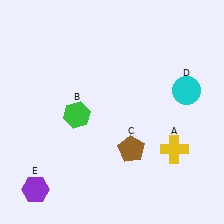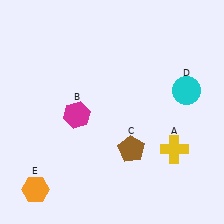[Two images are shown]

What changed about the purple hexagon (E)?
In Image 1, E is purple. In Image 2, it changed to orange.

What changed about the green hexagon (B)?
In Image 1, B is green. In Image 2, it changed to magenta.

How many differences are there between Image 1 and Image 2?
There are 2 differences between the two images.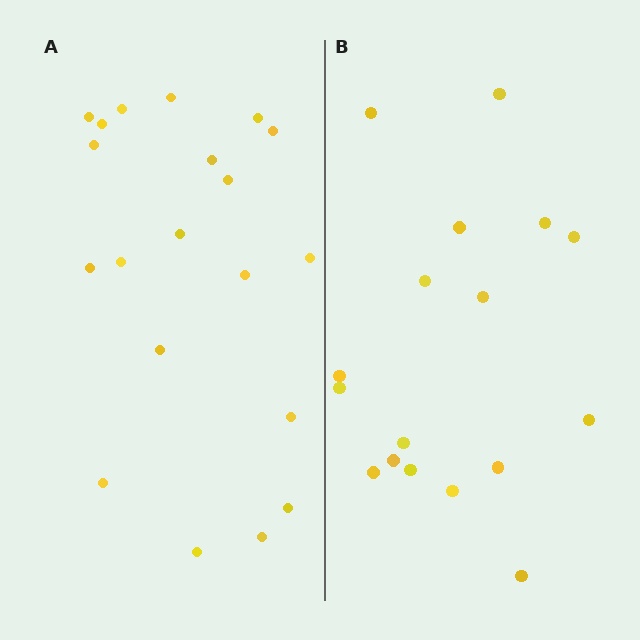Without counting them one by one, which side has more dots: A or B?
Region A (the left region) has more dots.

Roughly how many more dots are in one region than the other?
Region A has just a few more — roughly 2 or 3 more dots than region B.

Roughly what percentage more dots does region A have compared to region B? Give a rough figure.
About 20% more.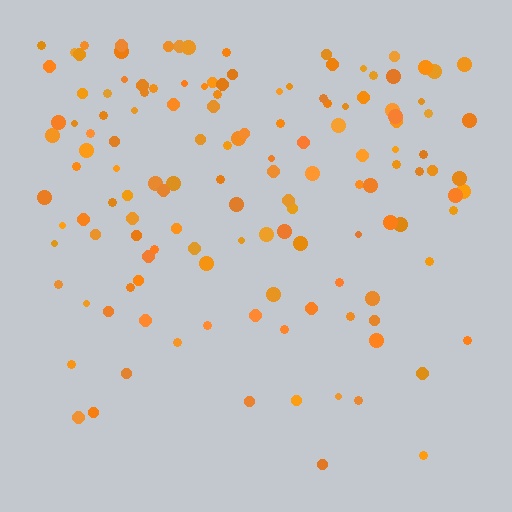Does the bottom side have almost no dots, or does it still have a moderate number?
Still a moderate number, just noticeably fewer than the top.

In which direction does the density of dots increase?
From bottom to top, with the top side densest.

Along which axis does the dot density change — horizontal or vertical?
Vertical.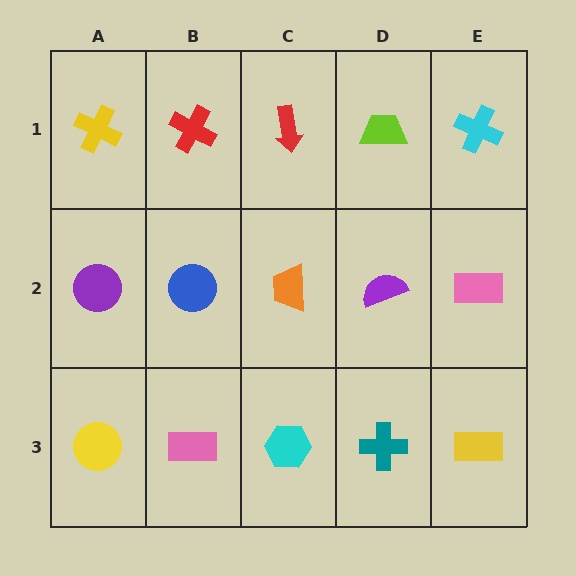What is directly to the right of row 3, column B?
A cyan hexagon.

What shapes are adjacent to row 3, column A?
A purple circle (row 2, column A), a pink rectangle (row 3, column B).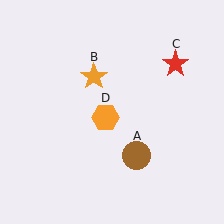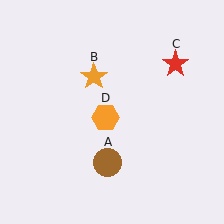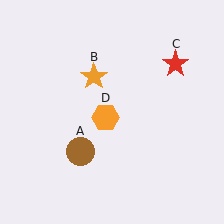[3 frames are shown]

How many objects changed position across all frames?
1 object changed position: brown circle (object A).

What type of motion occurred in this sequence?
The brown circle (object A) rotated clockwise around the center of the scene.